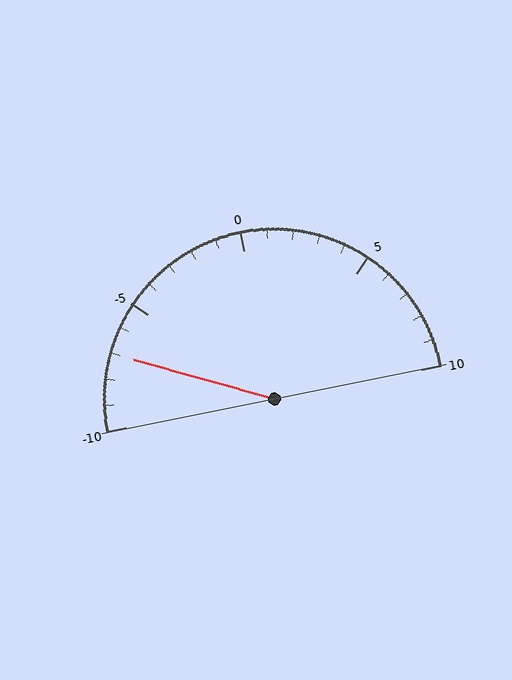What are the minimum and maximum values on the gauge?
The gauge ranges from -10 to 10.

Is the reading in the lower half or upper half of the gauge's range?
The reading is in the lower half of the range (-10 to 10).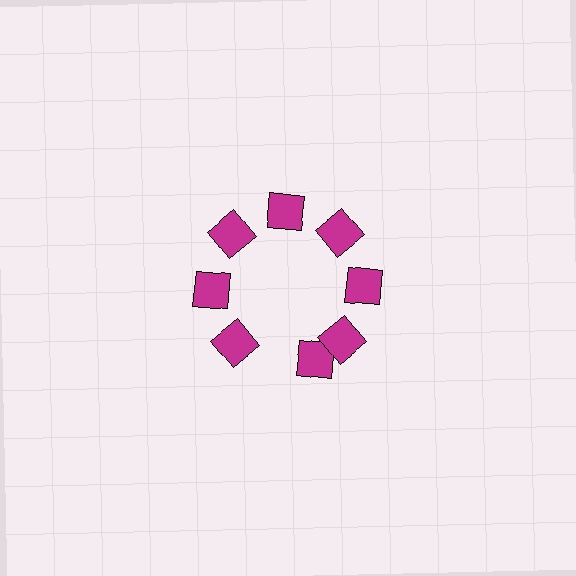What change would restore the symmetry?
The symmetry would be restored by rotating it back into even spacing with its neighbors so that all 8 diamonds sit at equal angles and equal distance from the center.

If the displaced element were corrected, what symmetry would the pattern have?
It would have 8-fold rotational symmetry — the pattern would map onto itself every 45 degrees.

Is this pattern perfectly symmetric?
No. The 8 magenta diamonds are arranged in a ring, but one element near the 6 o'clock position is rotated out of alignment along the ring, breaking the 8-fold rotational symmetry.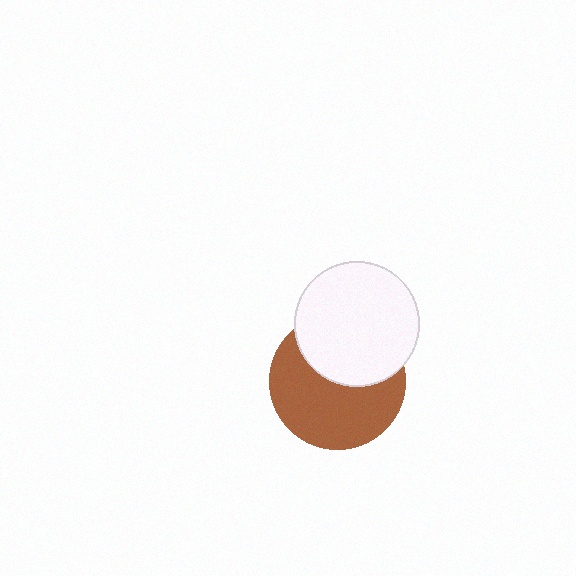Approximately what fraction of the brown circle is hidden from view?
Roughly 40% of the brown circle is hidden behind the white circle.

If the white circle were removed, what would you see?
You would see the complete brown circle.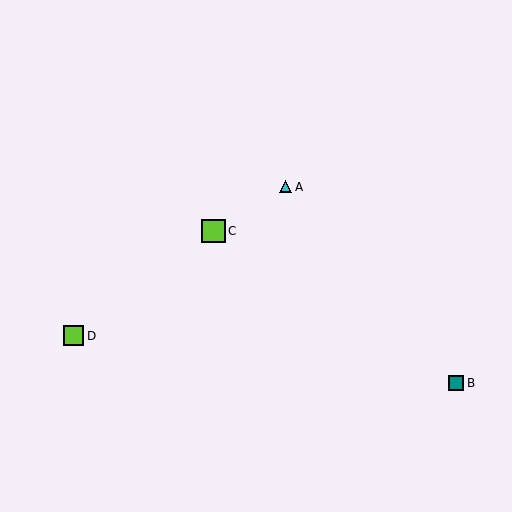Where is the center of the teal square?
The center of the teal square is at (456, 383).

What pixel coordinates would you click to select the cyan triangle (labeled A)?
Click at (285, 187) to select the cyan triangle A.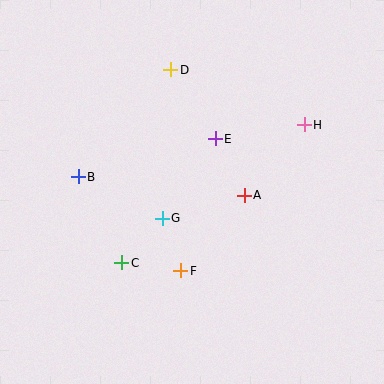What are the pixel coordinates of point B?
Point B is at (78, 177).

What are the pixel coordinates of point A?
Point A is at (244, 195).